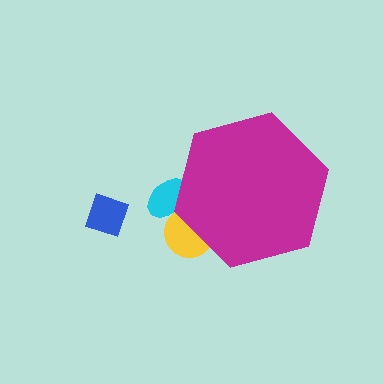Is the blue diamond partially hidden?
No, the blue diamond is fully visible.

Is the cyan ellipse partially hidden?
Yes, the cyan ellipse is partially hidden behind the magenta hexagon.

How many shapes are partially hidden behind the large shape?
2 shapes are partially hidden.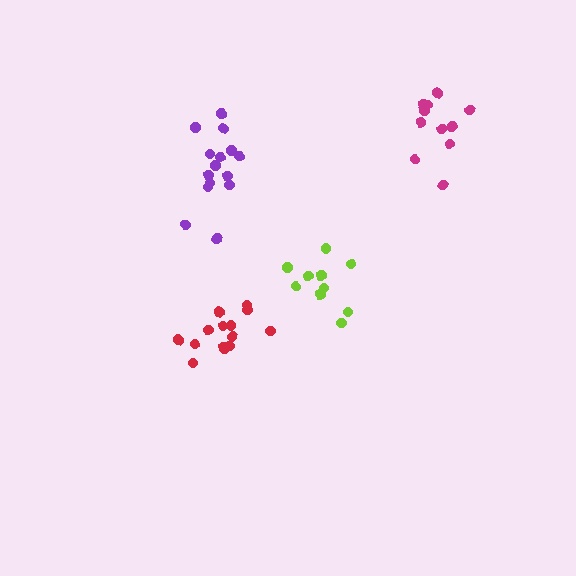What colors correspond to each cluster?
The clusters are colored: red, purple, magenta, lime.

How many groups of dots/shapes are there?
There are 4 groups.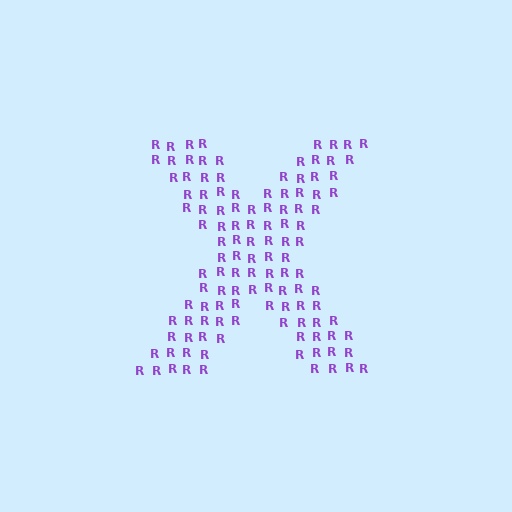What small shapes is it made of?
It is made of small letter R's.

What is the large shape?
The large shape is the letter X.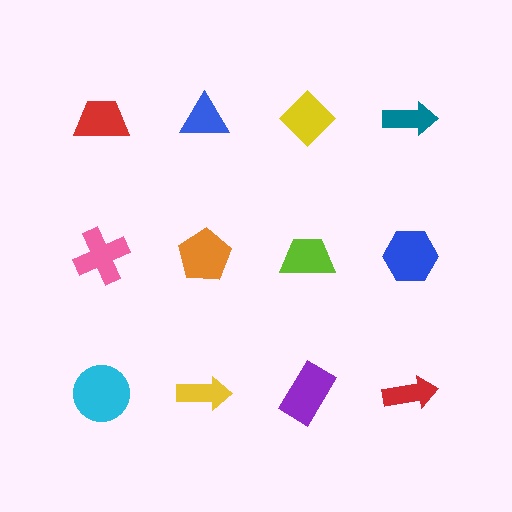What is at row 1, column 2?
A blue triangle.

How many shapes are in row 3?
4 shapes.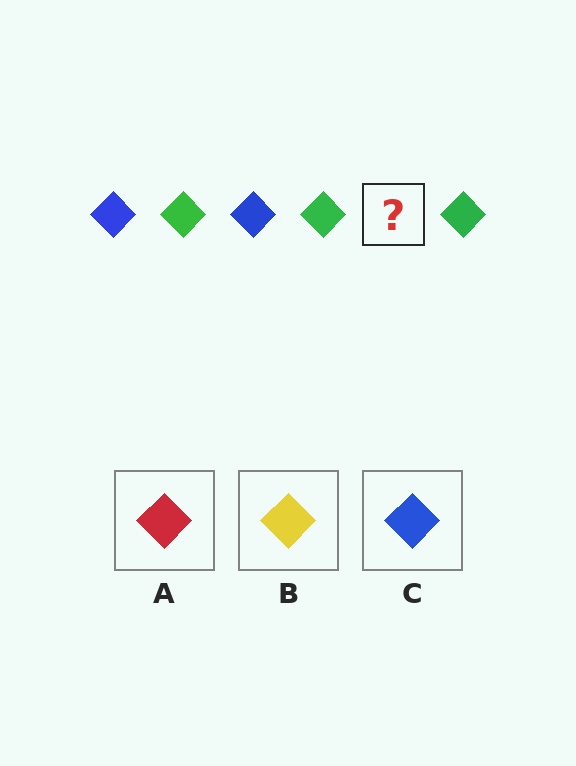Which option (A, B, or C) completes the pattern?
C.